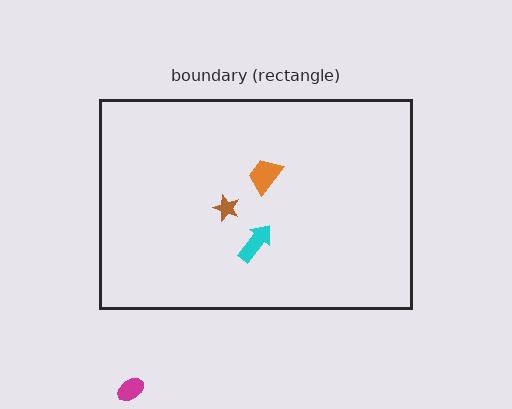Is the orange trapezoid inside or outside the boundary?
Inside.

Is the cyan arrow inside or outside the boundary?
Inside.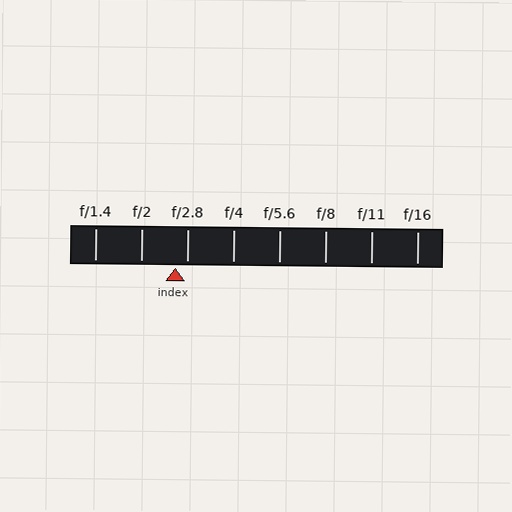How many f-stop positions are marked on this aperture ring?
There are 8 f-stop positions marked.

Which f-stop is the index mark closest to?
The index mark is closest to f/2.8.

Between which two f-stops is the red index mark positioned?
The index mark is between f/2 and f/2.8.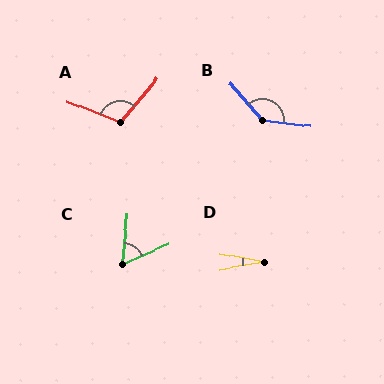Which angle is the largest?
B, at approximately 138 degrees.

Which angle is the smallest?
D, at approximately 21 degrees.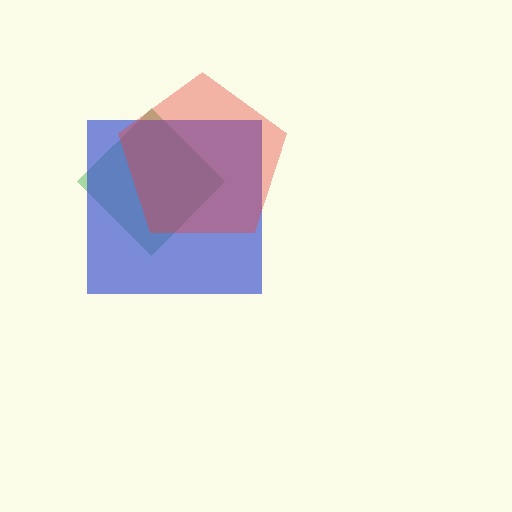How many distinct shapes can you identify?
There are 3 distinct shapes: a green diamond, a blue square, a red pentagon.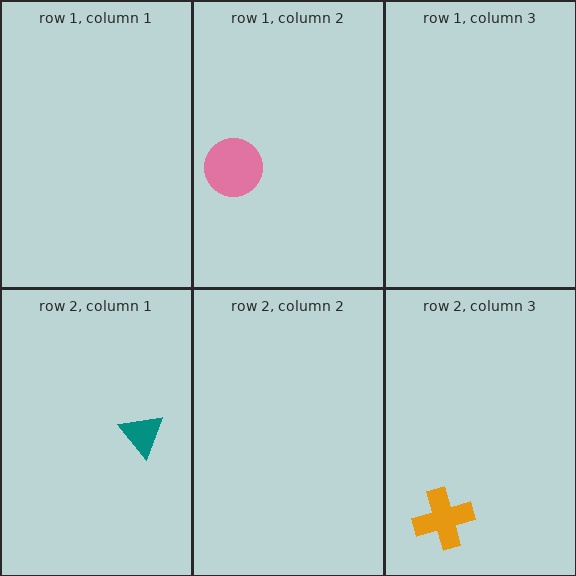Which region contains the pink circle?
The row 1, column 2 region.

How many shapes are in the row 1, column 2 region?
1.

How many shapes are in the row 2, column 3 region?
1.